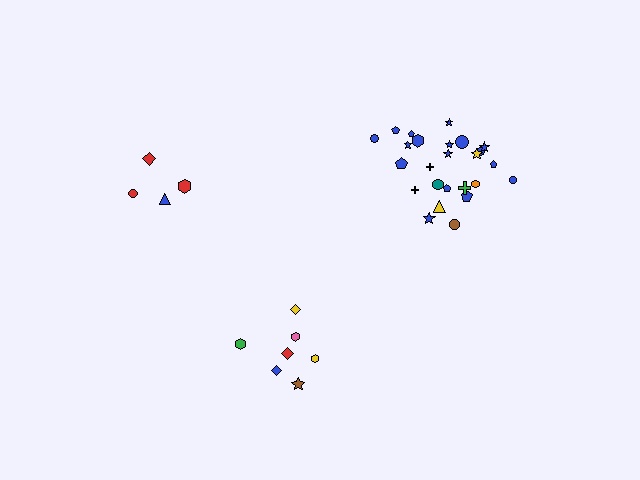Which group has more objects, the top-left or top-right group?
The top-right group.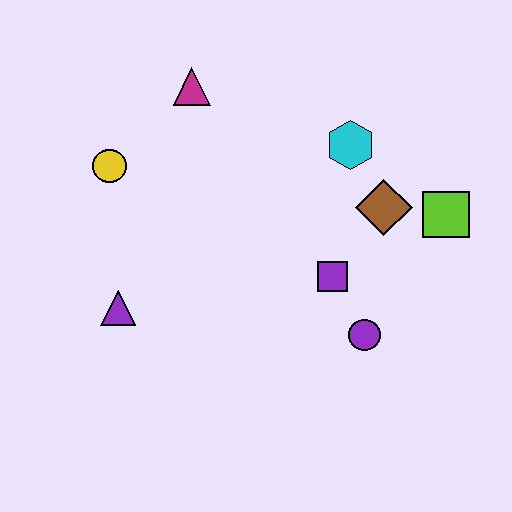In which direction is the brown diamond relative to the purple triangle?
The brown diamond is to the right of the purple triangle.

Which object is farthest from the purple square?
The yellow circle is farthest from the purple square.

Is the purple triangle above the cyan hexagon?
No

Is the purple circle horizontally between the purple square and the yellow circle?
No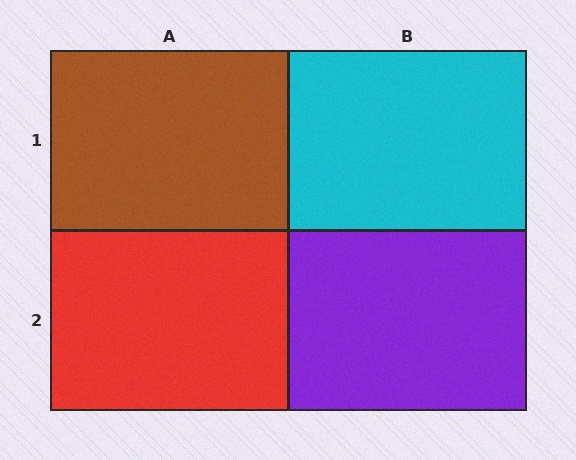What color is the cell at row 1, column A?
Brown.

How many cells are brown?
1 cell is brown.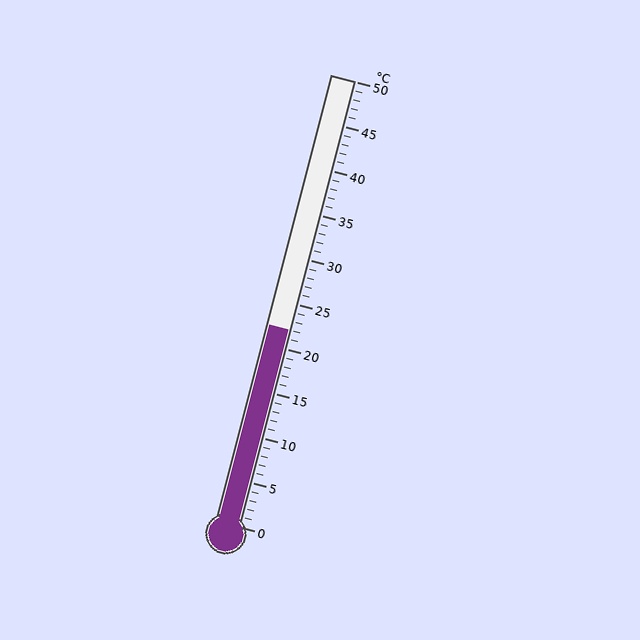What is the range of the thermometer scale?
The thermometer scale ranges from 0°C to 50°C.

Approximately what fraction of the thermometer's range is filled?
The thermometer is filled to approximately 45% of its range.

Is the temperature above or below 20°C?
The temperature is above 20°C.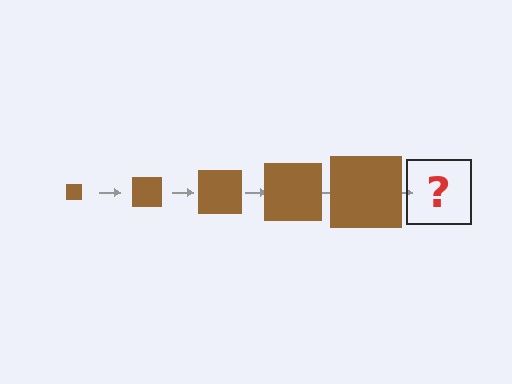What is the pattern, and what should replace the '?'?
The pattern is that the square gets progressively larger each step. The '?' should be a brown square, larger than the previous one.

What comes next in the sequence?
The next element should be a brown square, larger than the previous one.